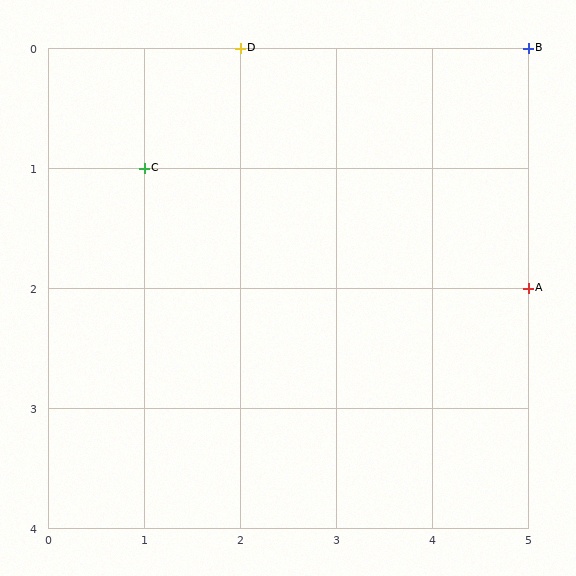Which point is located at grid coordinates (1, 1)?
Point C is at (1, 1).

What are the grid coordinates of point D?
Point D is at grid coordinates (2, 0).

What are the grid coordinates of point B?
Point B is at grid coordinates (5, 0).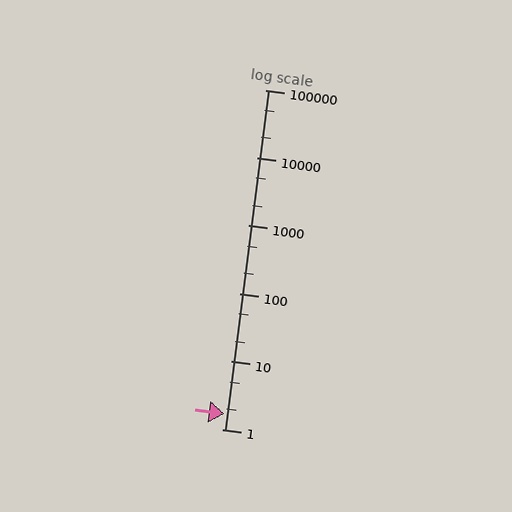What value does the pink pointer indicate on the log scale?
The pointer indicates approximately 1.7.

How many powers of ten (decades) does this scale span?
The scale spans 5 decades, from 1 to 100000.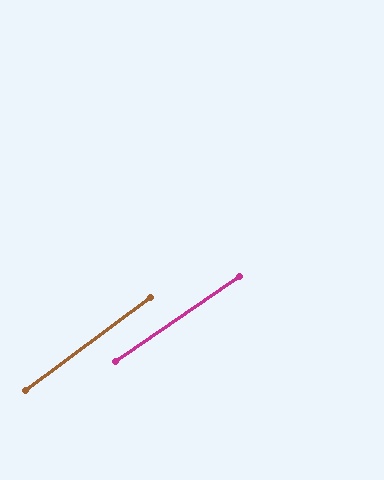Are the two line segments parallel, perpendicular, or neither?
Parallel — their directions differ by only 2.0°.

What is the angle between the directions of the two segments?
Approximately 2 degrees.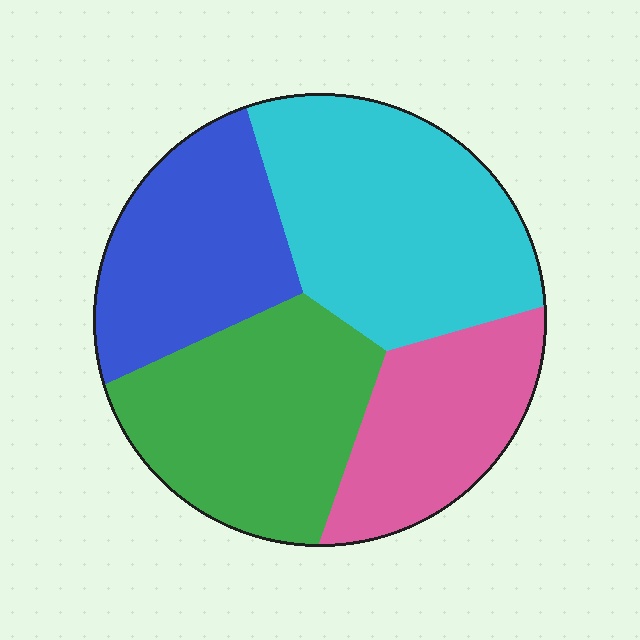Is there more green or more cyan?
Cyan.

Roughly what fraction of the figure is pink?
Pink takes up less than a quarter of the figure.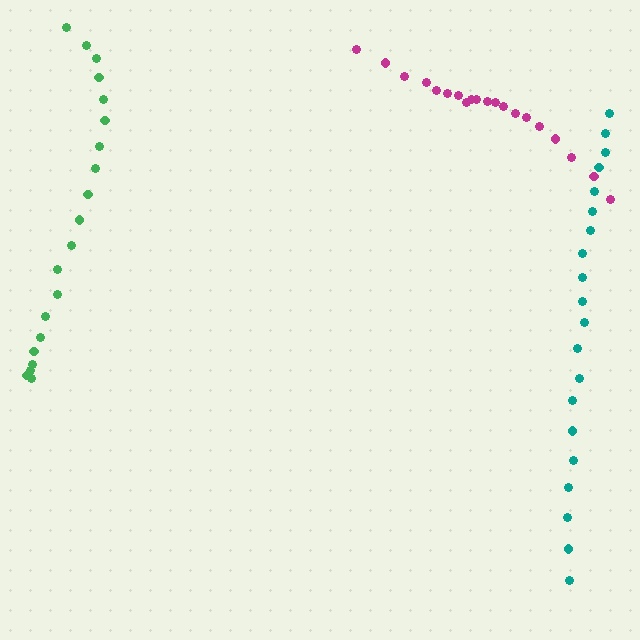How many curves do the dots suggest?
There are 3 distinct paths.